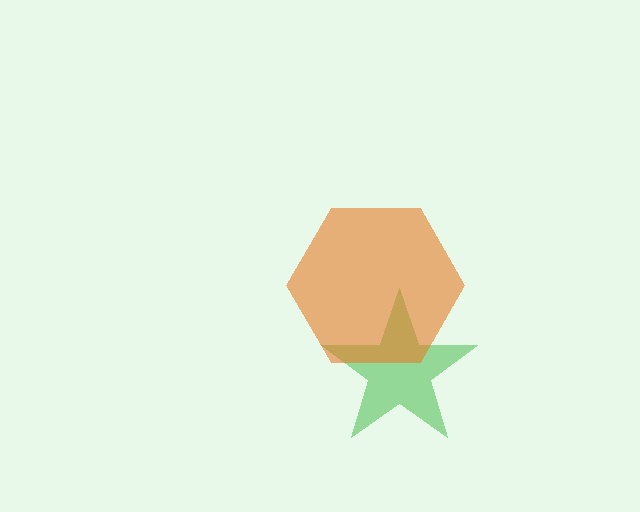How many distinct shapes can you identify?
There are 2 distinct shapes: a green star, an orange hexagon.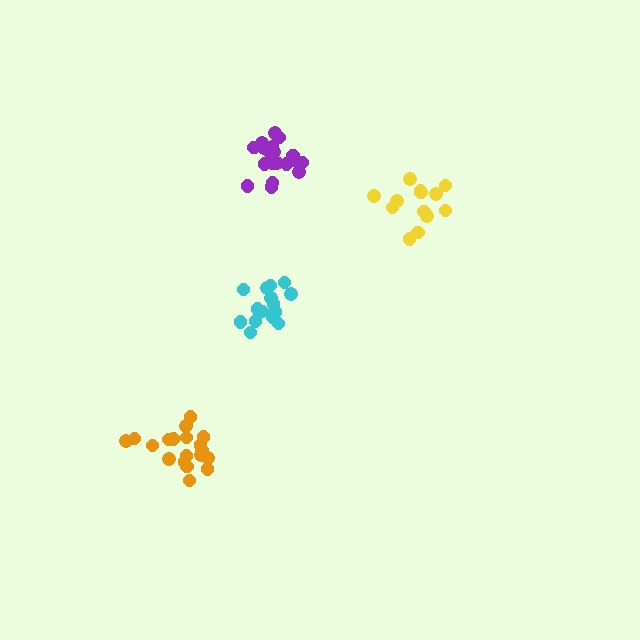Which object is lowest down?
The orange cluster is bottommost.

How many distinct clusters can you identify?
There are 4 distinct clusters.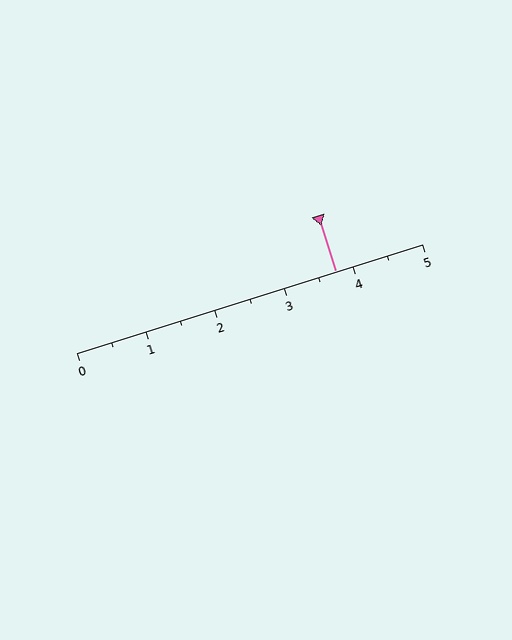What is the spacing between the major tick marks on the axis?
The major ticks are spaced 1 apart.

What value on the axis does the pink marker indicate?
The marker indicates approximately 3.8.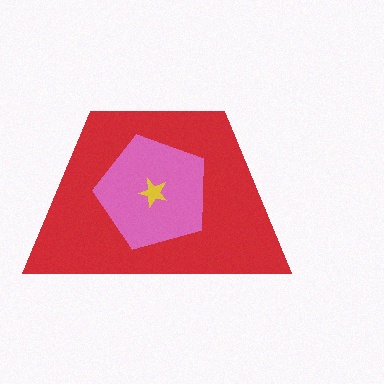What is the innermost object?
The yellow star.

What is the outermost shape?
The red trapezoid.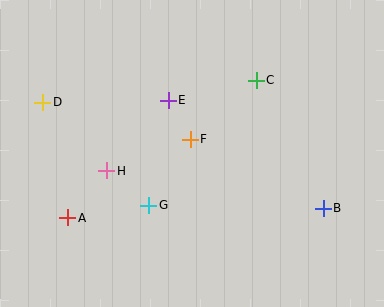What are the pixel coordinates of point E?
Point E is at (168, 100).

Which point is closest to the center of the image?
Point F at (190, 139) is closest to the center.